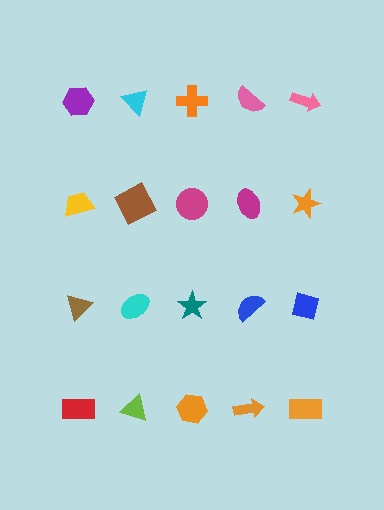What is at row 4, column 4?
An orange arrow.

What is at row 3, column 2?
A cyan ellipse.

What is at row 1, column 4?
A pink semicircle.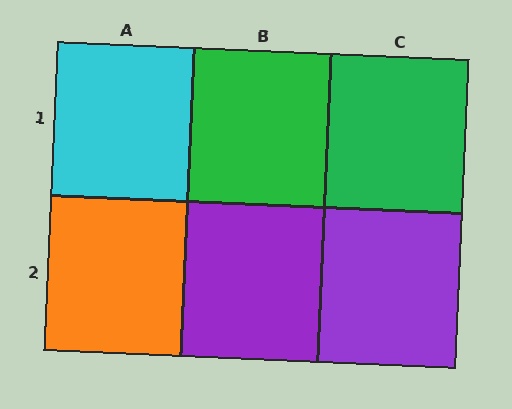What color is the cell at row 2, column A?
Orange.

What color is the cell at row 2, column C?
Purple.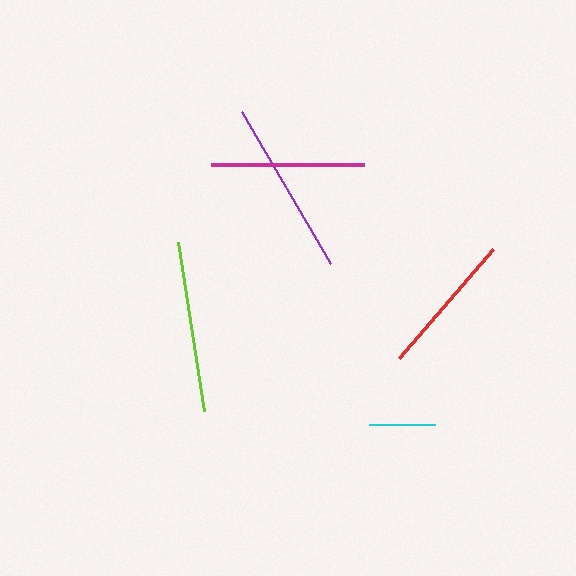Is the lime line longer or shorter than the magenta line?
The lime line is longer than the magenta line.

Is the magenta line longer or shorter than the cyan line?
The magenta line is longer than the cyan line.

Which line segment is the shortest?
The cyan line is the shortest at approximately 66 pixels.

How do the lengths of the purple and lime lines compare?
The purple and lime lines are approximately the same length.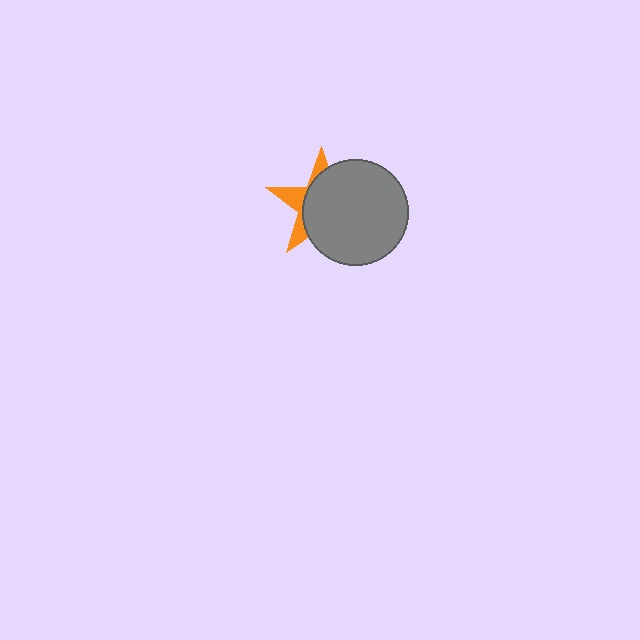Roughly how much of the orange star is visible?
A small part of it is visible (roughly 30%).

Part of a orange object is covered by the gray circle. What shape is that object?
It is a star.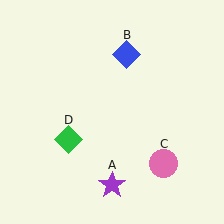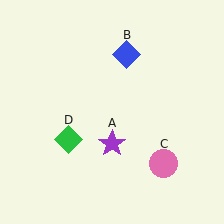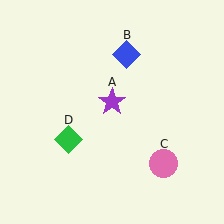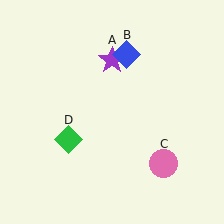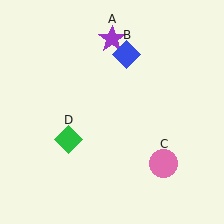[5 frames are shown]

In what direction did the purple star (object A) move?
The purple star (object A) moved up.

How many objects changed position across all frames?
1 object changed position: purple star (object A).